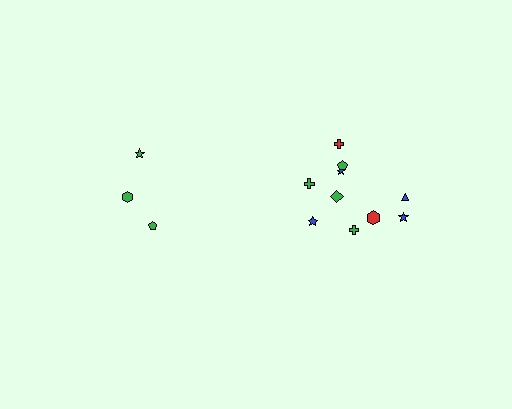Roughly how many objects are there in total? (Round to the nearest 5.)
Roughly 15 objects in total.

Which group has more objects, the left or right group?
The right group.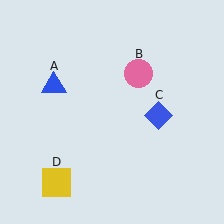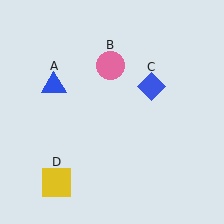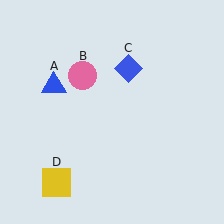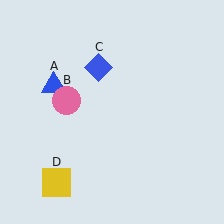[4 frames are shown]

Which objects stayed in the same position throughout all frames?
Blue triangle (object A) and yellow square (object D) remained stationary.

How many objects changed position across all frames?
2 objects changed position: pink circle (object B), blue diamond (object C).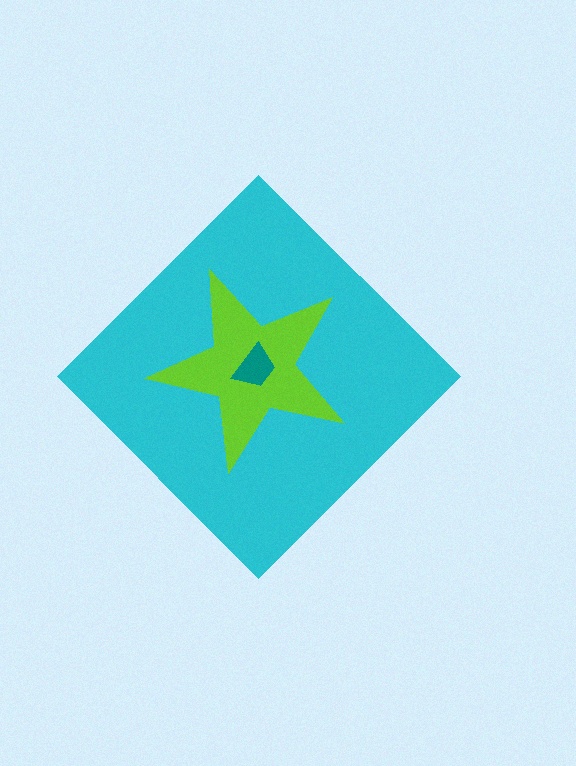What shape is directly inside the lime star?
The teal trapezoid.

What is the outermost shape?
The cyan diamond.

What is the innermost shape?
The teal trapezoid.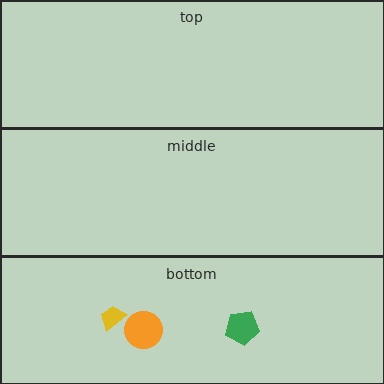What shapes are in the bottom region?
The green pentagon, the yellow trapezoid, the orange circle.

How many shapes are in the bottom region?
3.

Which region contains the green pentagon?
The bottom region.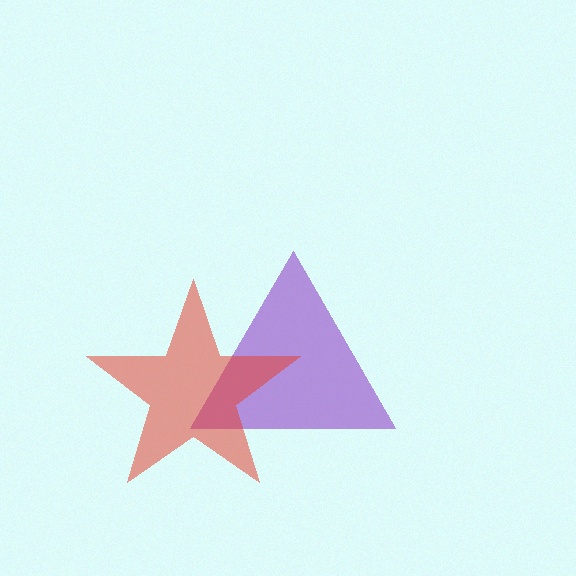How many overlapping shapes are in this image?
There are 2 overlapping shapes in the image.